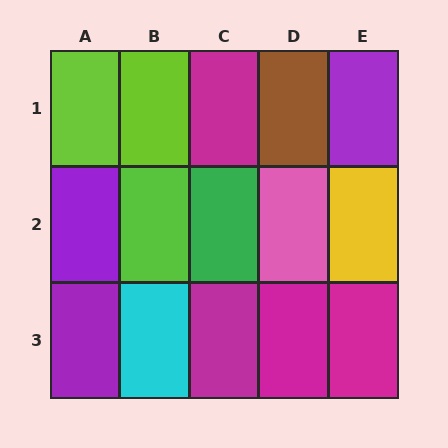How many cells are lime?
3 cells are lime.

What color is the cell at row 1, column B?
Lime.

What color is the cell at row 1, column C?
Magenta.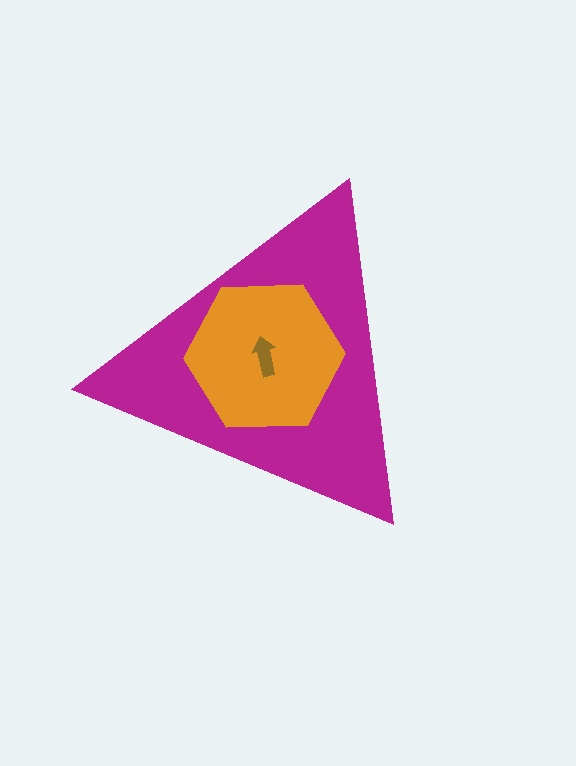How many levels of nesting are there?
3.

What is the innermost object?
The brown arrow.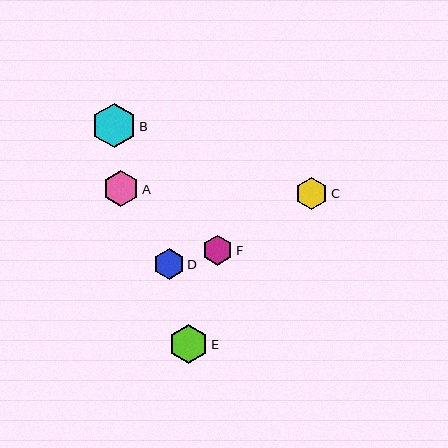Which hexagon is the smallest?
Hexagon D is the smallest with a size of approximately 30 pixels.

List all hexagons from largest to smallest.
From largest to smallest: B, E, A, C, F, D.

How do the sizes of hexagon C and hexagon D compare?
Hexagon C and hexagon D are approximately the same size.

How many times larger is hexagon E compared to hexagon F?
Hexagon E is approximately 1.3 times the size of hexagon F.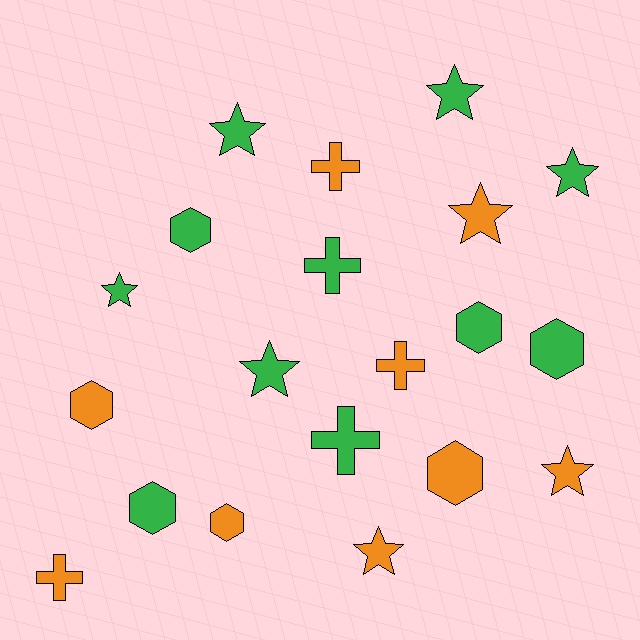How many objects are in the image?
There are 20 objects.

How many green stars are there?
There are 5 green stars.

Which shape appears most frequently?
Star, with 8 objects.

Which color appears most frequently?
Green, with 11 objects.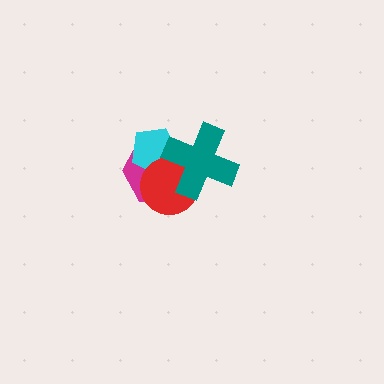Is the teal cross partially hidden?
No, no other shape covers it.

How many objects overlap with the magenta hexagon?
3 objects overlap with the magenta hexagon.